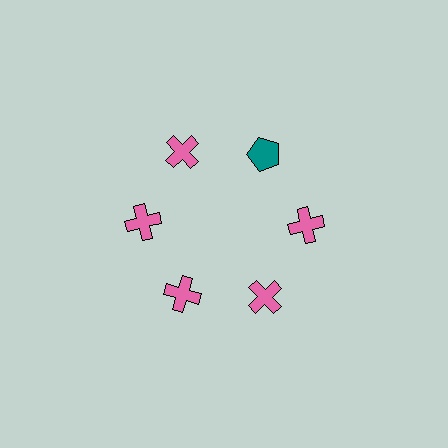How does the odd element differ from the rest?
It differs in both color (teal instead of pink) and shape (pentagon instead of cross).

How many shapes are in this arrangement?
There are 6 shapes arranged in a ring pattern.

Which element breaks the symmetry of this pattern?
The teal pentagon at roughly the 1 o'clock position breaks the symmetry. All other shapes are pink crosses.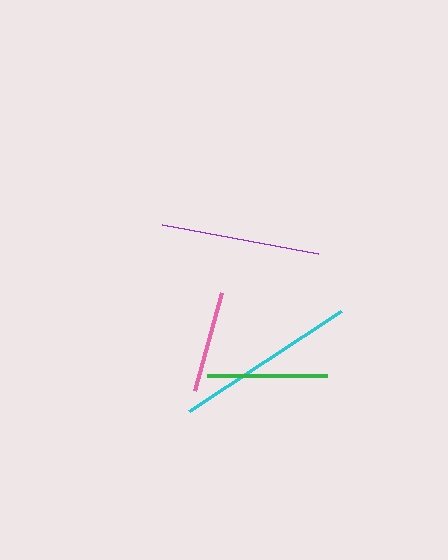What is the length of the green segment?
The green segment is approximately 120 pixels long.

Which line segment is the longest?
The cyan line is the longest at approximately 182 pixels.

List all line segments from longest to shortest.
From longest to shortest: cyan, purple, green, pink.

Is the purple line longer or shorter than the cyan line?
The cyan line is longer than the purple line.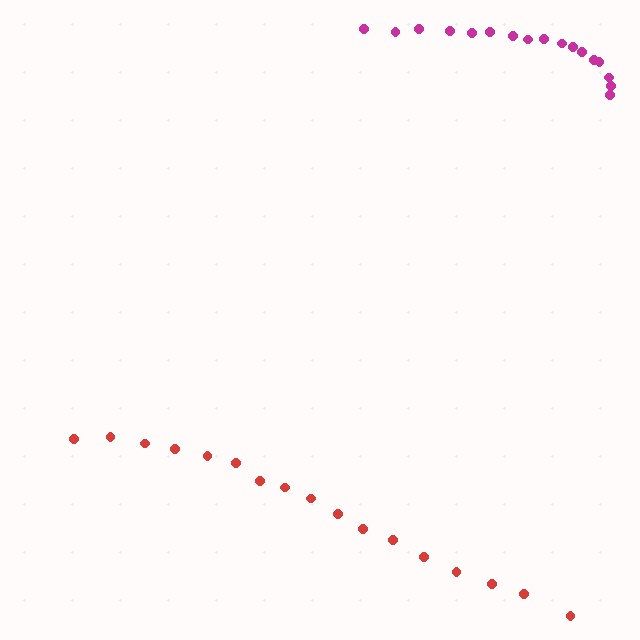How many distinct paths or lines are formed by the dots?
There are 2 distinct paths.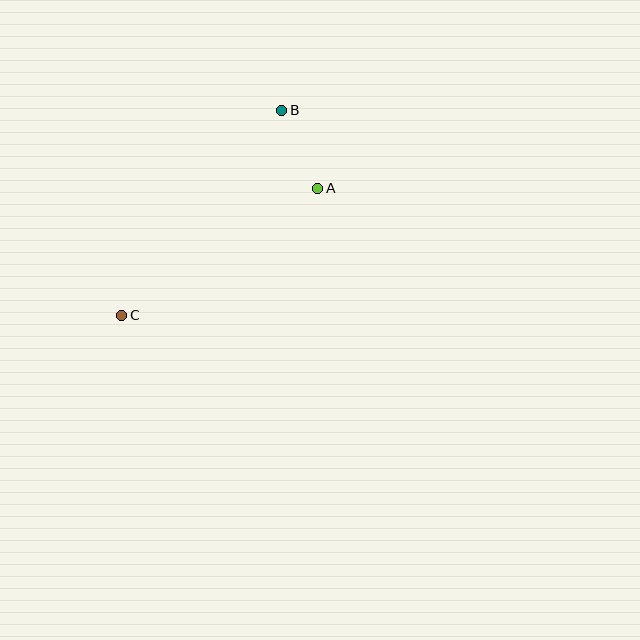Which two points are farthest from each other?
Points B and C are farthest from each other.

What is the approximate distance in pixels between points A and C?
The distance between A and C is approximately 233 pixels.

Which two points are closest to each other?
Points A and B are closest to each other.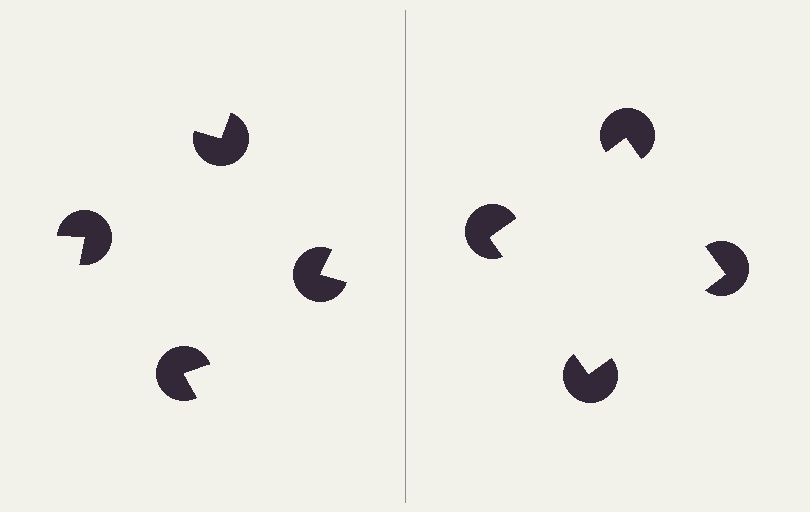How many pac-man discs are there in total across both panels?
8 — 4 on each side.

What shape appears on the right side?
An illusory square.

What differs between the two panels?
The pac-man discs are positioned identically on both sides; only the wedge orientations differ. On the right they align to a square; on the left they are misaligned.